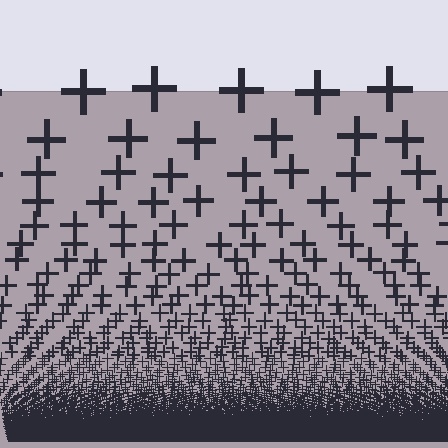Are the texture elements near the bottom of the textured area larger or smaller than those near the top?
Smaller. The gradient is inverted — elements near the bottom are smaller and denser.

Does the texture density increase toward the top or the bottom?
Density increases toward the bottom.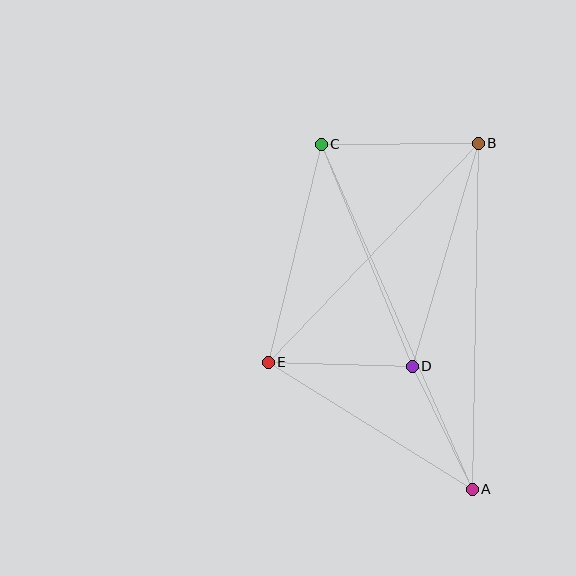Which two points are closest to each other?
Points A and D are closest to each other.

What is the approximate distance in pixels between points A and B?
The distance between A and B is approximately 346 pixels.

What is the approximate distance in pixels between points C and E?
The distance between C and E is approximately 224 pixels.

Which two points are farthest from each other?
Points A and C are farthest from each other.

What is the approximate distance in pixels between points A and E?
The distance between A and E is approximately 241 pixels.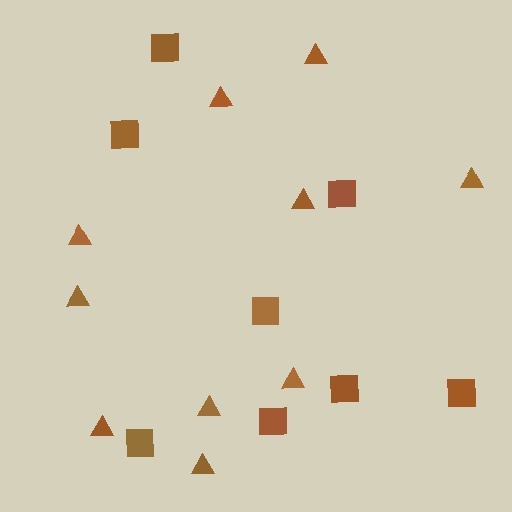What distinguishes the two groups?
There are 2 groups: one group of squares (8) and one group of triangles (10).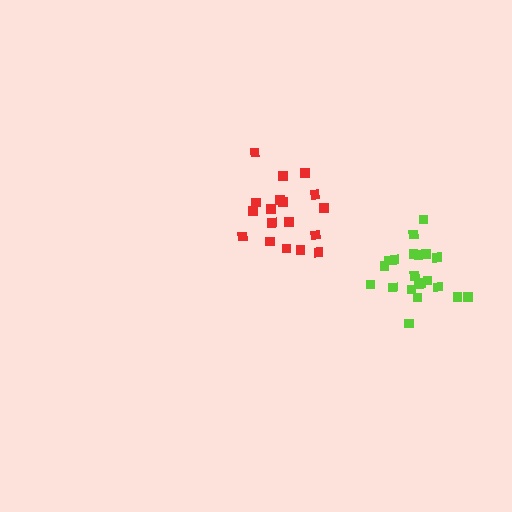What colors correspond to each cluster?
The clusters are colored: red, lime.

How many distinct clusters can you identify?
There are 2 distinct clusters.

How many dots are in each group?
Group 1: 18 dots, Group 2: 21 dots (39 total).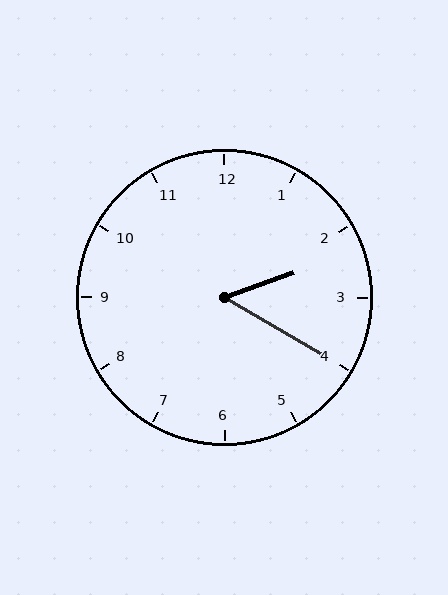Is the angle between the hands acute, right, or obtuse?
It is acute.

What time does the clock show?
2:20.